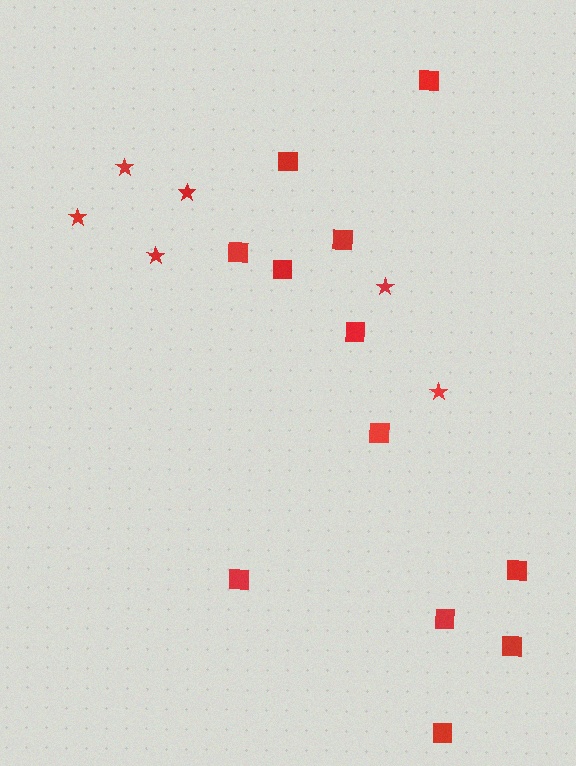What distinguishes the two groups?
There are 2 groups: one group of stars (6) and one group of squares (12).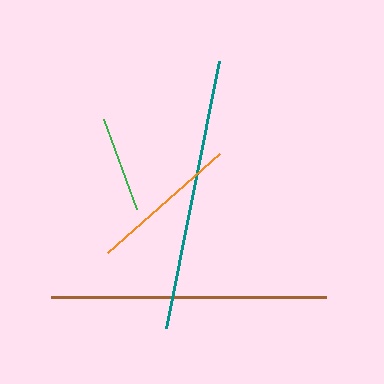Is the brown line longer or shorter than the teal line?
The brown line is longer than the teal line.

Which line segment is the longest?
The brown line is the longest at approximately 275 pixels.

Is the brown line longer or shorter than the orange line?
The brown line is longer than the orange line.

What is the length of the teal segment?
The teal segment is approximately 272 pixels long.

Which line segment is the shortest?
The green line is the shortest at approximately 95 pixels.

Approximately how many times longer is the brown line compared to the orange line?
The brown line is approximately 1.8 times the length of the orange line.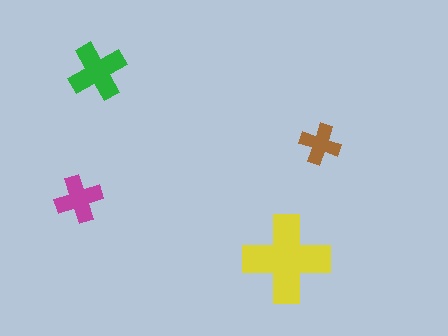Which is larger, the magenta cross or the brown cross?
The magenta one.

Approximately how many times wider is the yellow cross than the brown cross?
About 2 times wider.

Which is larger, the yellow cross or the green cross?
The yellow one.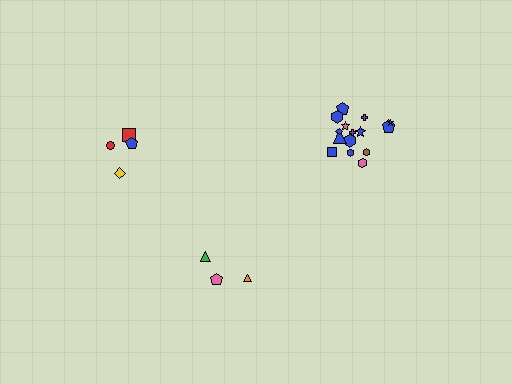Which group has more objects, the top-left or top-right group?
The top-right group.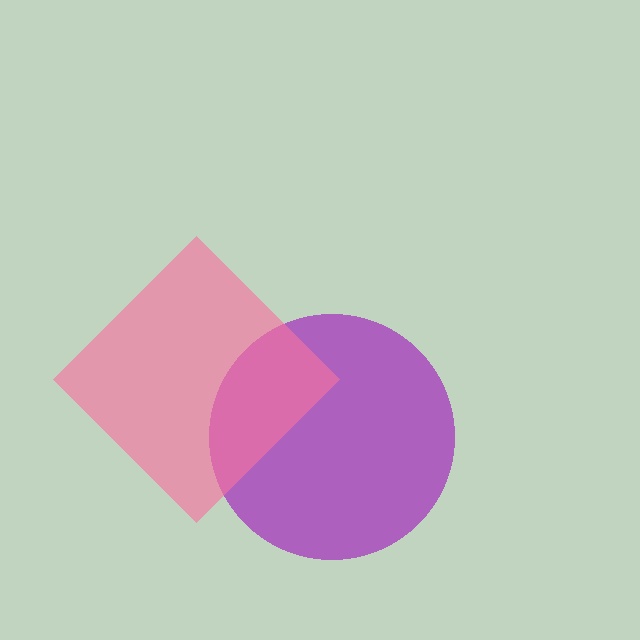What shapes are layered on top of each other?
The layered shapes are: a purple circle, a pink diamond.